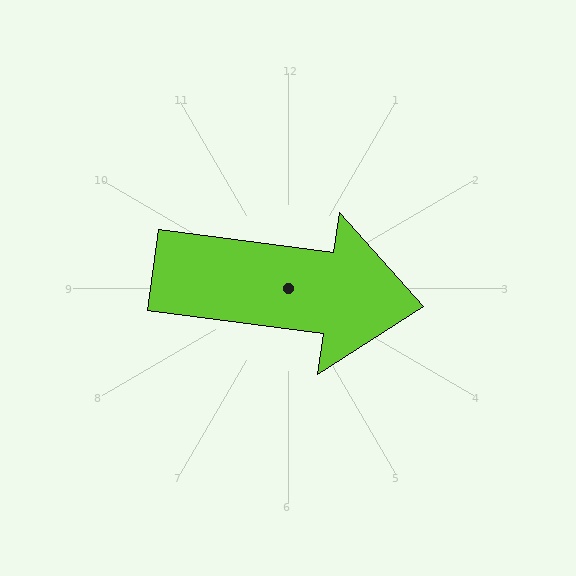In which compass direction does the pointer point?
East.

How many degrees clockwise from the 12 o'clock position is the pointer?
Approximately 98 degrees.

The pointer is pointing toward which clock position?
Roughly 3 o'clock.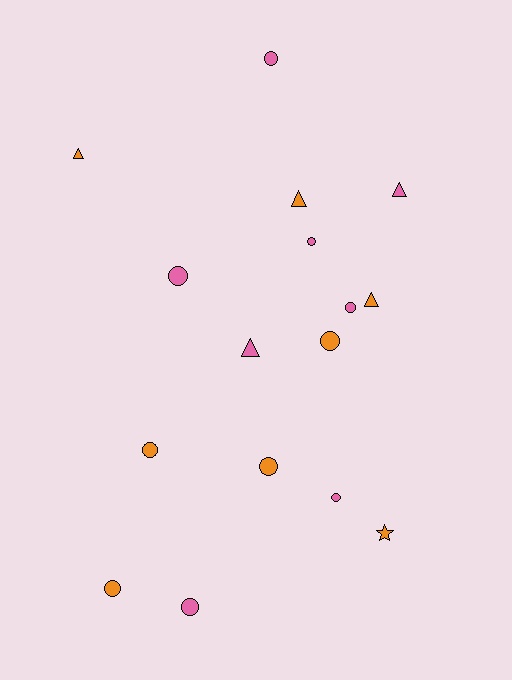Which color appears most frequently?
Orange, with 8 objects.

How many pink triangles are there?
There are 2 pink triangles.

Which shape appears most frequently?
Circle, with 10 objects.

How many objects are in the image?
There are 16 objects.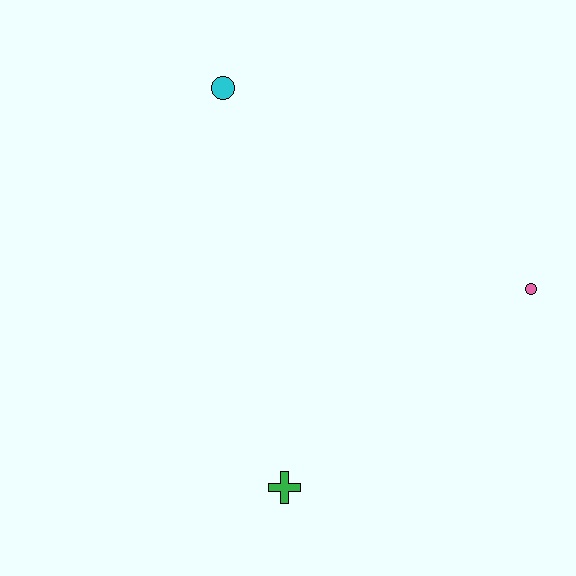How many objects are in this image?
There are 3 objects.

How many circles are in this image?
There are 2 circles.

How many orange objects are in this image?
There are no orange objects.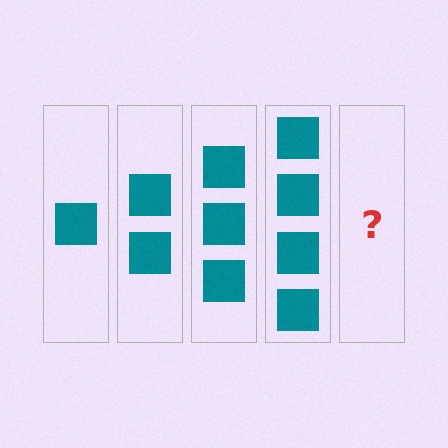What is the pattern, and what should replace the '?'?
The pattern is that each step adds one more square. The '?' should be 5 squares.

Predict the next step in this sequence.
The next step is 5 squares.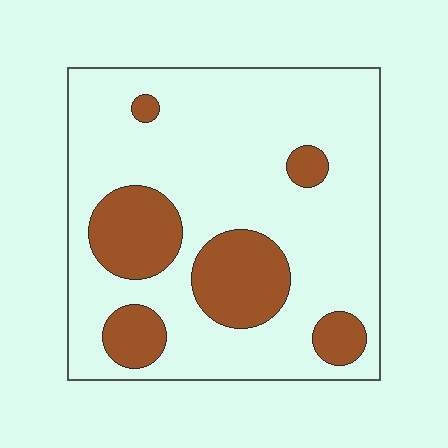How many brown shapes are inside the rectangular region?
6.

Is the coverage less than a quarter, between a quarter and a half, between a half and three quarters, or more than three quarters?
Less than a quarter.